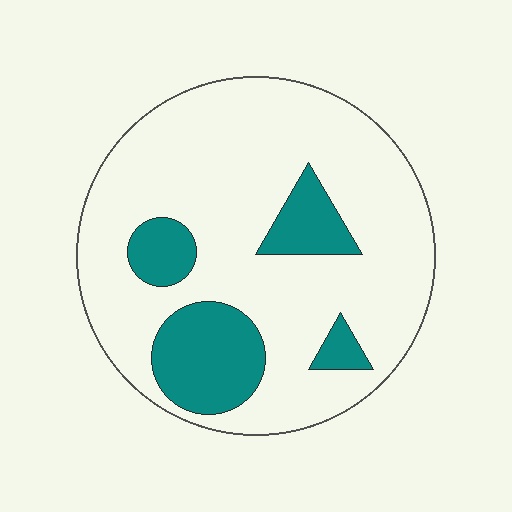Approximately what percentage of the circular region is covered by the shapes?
Approximately 20%.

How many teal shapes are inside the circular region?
4.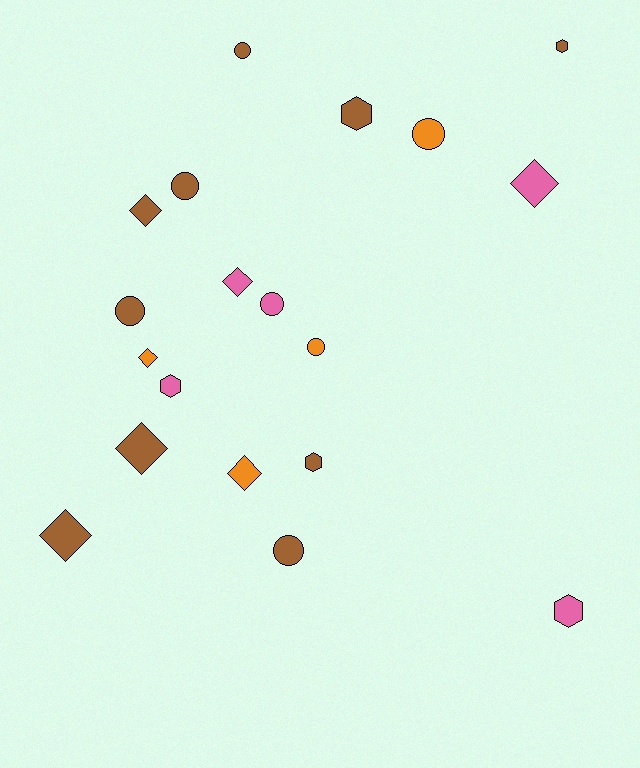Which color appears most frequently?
Brown, with 10 objects.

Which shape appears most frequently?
Diamond, with 7 objects.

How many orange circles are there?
There are 2 orange circles.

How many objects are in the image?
There are 19 objects.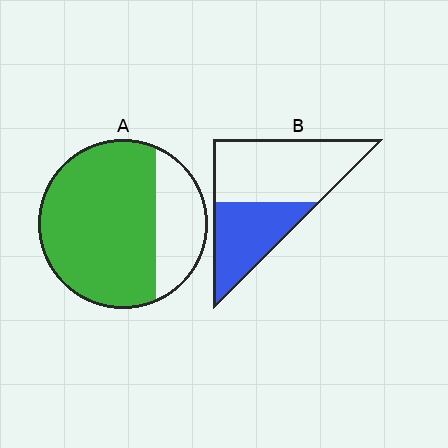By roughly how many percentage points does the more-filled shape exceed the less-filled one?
By roughly 35 percentage points (A over B).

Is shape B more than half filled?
No.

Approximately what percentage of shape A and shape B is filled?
A is approximately 75% and B is approximately 40%.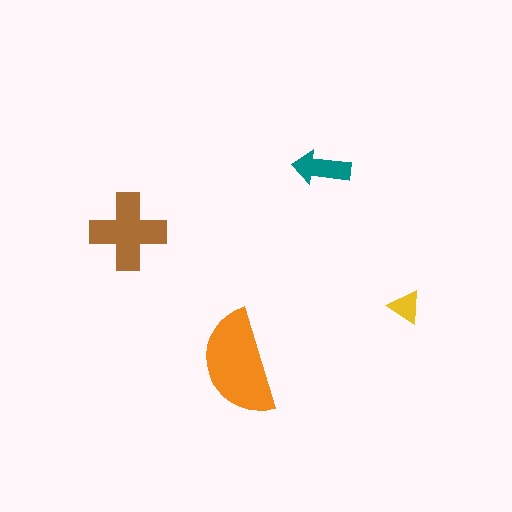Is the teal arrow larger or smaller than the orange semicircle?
Smaller.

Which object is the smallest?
The yellow triangle.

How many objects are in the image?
There are 4 objects in the image.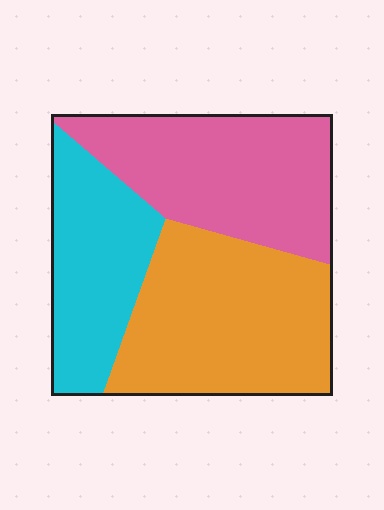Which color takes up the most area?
Orange, at roughly 40%.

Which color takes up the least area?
Cyan, at roughly 25%.